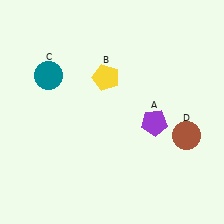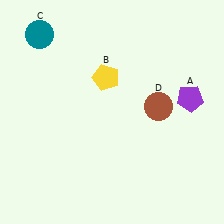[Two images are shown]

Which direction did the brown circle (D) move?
The brown circle (D) moved up.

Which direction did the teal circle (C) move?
The teal circle (C) moved up.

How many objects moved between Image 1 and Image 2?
3 objects moved between the two images.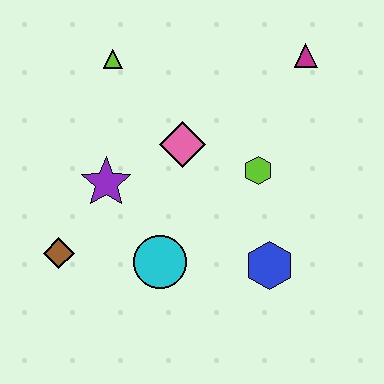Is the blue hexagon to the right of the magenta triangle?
No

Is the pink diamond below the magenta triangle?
Yes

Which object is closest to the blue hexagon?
The lime hexagon is closest to the blue hexagon.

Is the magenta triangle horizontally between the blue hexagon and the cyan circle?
No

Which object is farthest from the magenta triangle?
The brown diamond is farthest from the magenta triangle.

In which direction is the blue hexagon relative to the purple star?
The blue hexagon is to the right of the purple star.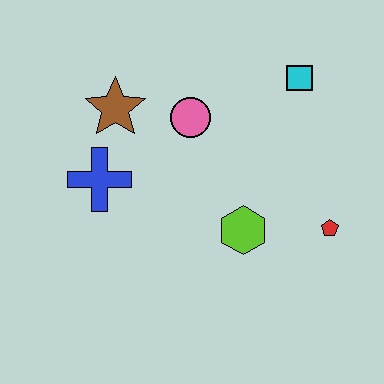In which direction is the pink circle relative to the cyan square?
The pink circle is to the left of the cyan square.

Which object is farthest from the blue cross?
The red pentagon is farthest from the blue cross.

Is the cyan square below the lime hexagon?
No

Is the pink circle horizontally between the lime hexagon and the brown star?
Yes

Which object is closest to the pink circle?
The brown star is closest to the pink circle.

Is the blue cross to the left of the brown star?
Yes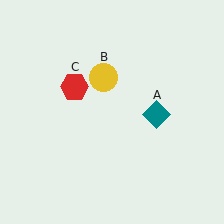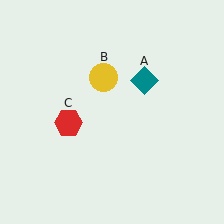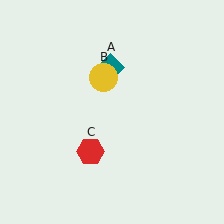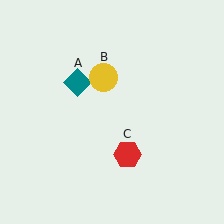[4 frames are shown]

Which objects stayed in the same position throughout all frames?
Yellow circle (object B) remained stationary.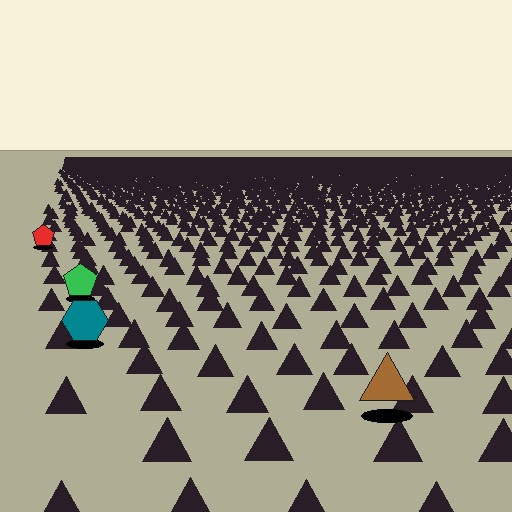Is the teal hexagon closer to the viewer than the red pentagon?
Yes. The teal hexagon is closer — you can tell from the texture gradient: the ground texture is coarser near it.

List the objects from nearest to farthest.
From nearest to farthest: the brown triangle, the teal hexagon, the green pentagon, the red pentagon.